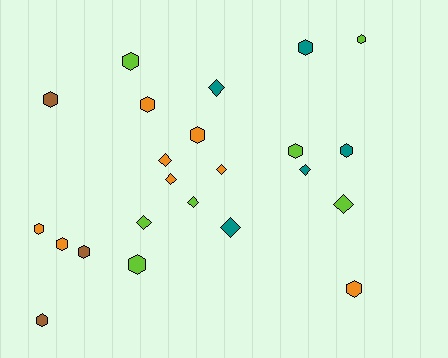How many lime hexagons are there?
There are 4 lime hexagons.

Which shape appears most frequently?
Hexagon, with 14 objects.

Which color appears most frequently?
Orange, with 8 objects.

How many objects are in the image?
There are 23 objects.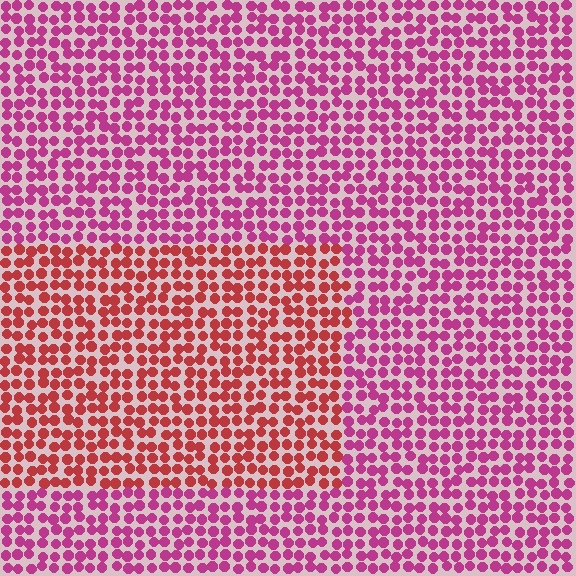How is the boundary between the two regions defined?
The boundary is defined purely by a slight shift in hue (about 37 degrees). Spacing, size, and orientation are identical on both sides.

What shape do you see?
I see a rectangle.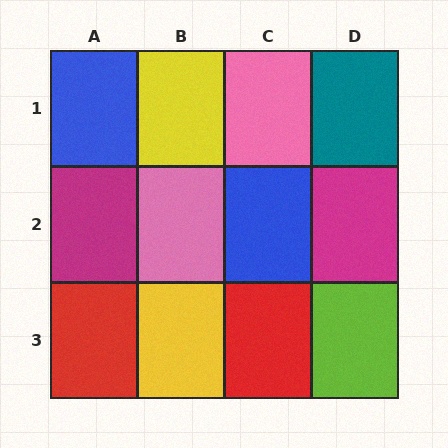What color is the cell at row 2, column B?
Pink.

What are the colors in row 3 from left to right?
Red, yellow, red, lime.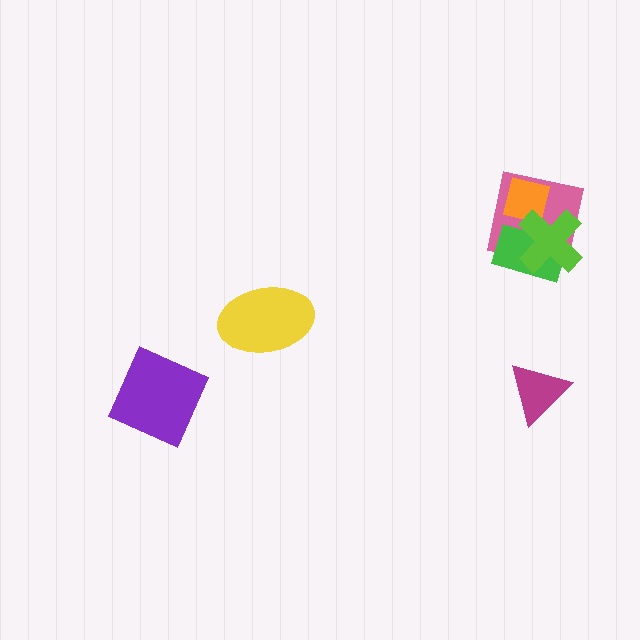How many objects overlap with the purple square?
0 objects overlap with the purple square.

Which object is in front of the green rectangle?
The lime cross is in front of the green rectangle.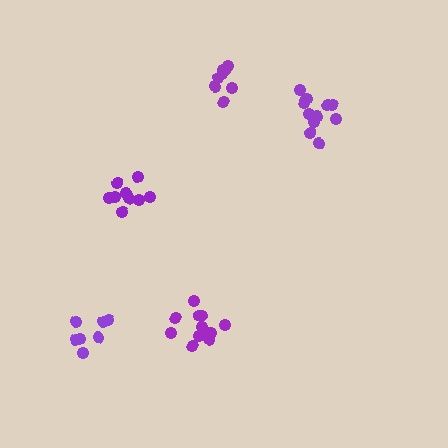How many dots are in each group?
Group 1: 7 dots, Group 2: 10 dots, Group 3: 8 dots, Group 4: 12 dots, Group 5: 12 dots (49 total).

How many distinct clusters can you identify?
There are 5 distinct clusters.